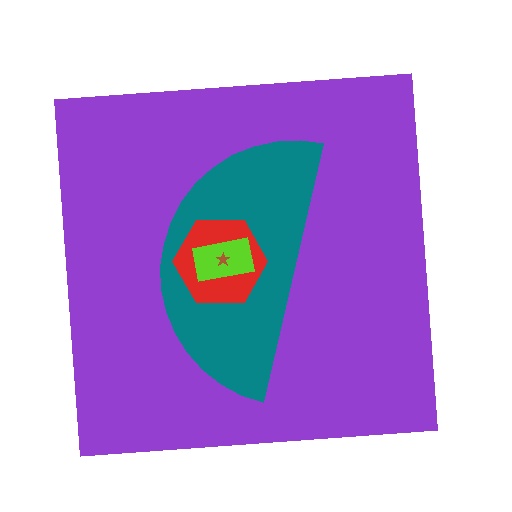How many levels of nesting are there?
5.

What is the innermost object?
The brown star.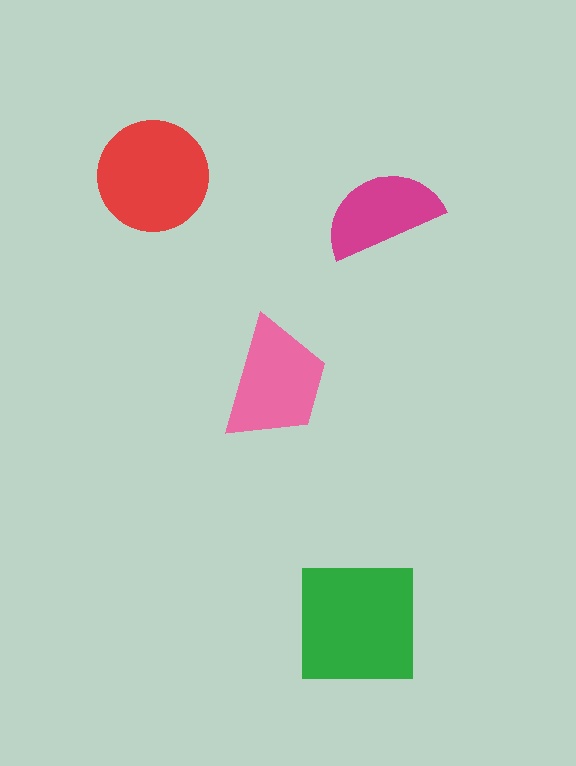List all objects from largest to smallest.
The green square, the red circle, the pink trapezoid, the magenta semicircle.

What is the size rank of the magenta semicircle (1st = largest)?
4th.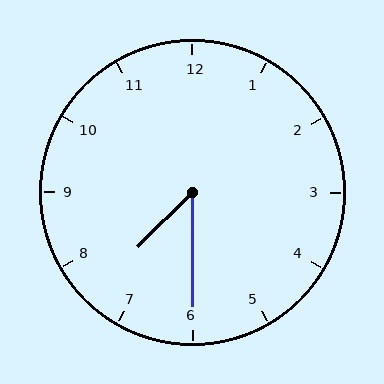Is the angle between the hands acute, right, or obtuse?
It is acute.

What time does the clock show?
7:30.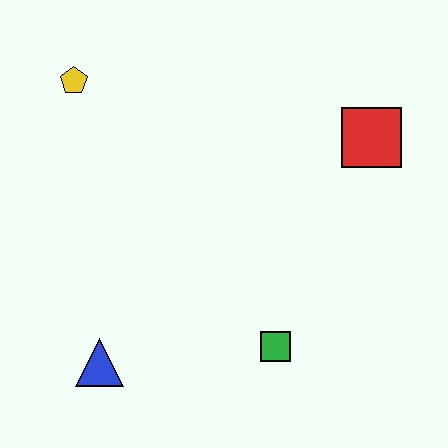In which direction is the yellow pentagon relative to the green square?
The yellow pentagon is above the green square.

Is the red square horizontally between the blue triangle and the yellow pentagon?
No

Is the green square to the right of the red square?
No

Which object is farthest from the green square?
The yellow pentagon is farthest from the green square.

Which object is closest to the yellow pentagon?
The blue triangle is closest to the yellow pentagon.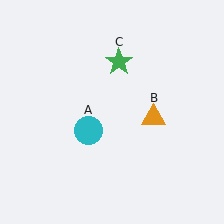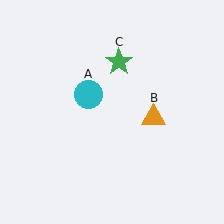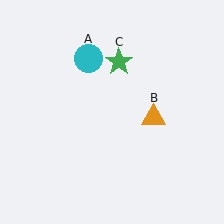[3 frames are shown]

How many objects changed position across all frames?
1 object changed position: cyan circle (object A).